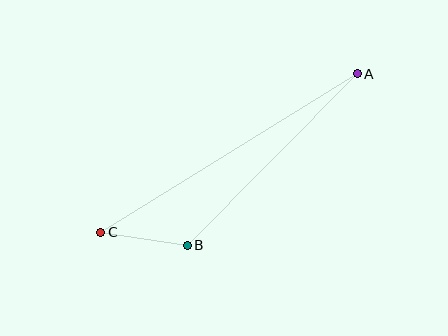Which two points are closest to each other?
Points B and C are closest to each other.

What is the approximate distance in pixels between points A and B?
The distance between A and B is approximately 241 pixels.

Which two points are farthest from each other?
Points A and C are farthest from each other.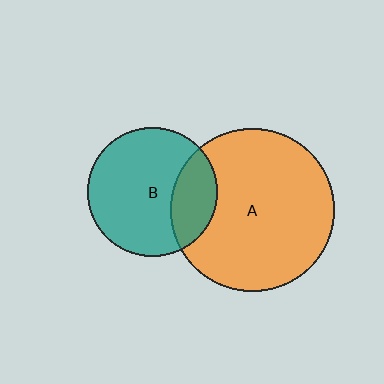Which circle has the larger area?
Circle A (orange).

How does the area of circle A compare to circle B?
Approximately 1.6 times.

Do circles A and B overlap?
Yes.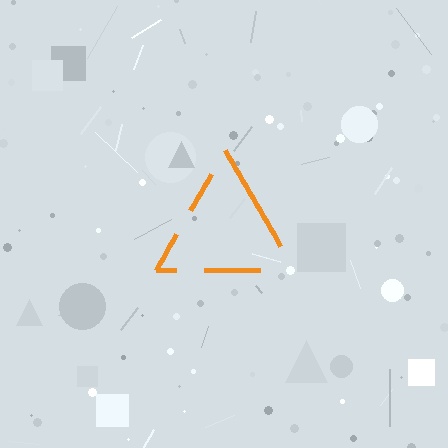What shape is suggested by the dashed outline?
The dashed outline suggests a triangle.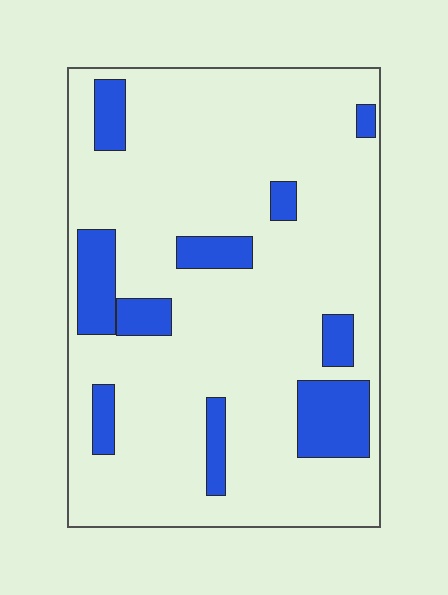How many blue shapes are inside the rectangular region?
10.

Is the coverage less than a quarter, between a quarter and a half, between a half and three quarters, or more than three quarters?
Less than a quarter.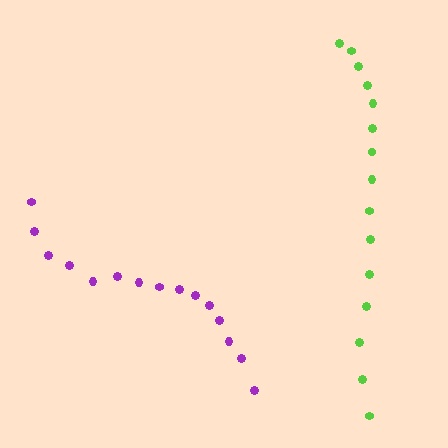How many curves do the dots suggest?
There are 2 distinct paths.